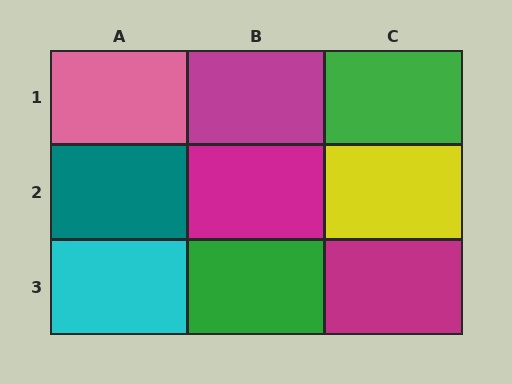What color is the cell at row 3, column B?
Green.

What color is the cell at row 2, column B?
Magenta.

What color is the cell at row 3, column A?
Cyan.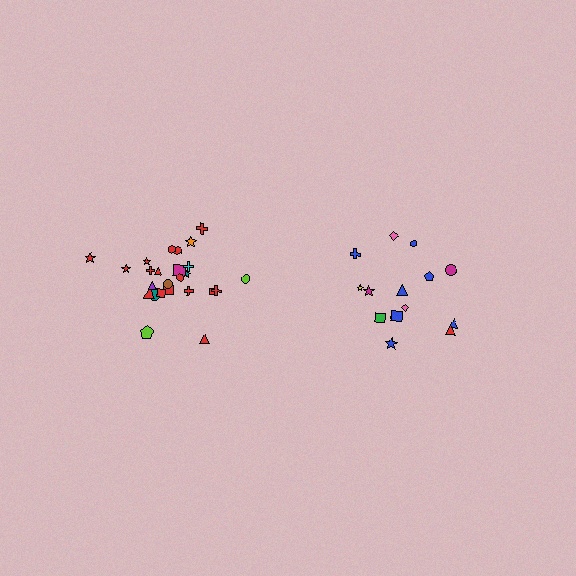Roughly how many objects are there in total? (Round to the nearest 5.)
Roughly 40 objects in total.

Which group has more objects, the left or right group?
The left group.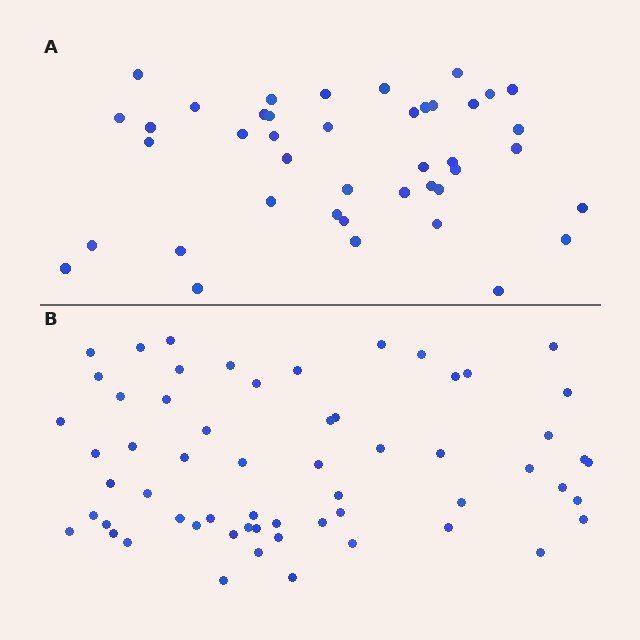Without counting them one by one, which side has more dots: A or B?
Region B (the bottom region) has more dots.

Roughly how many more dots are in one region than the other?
Region B has approximately 20 more dots than region A.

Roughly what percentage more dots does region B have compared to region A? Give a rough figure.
About 45% more.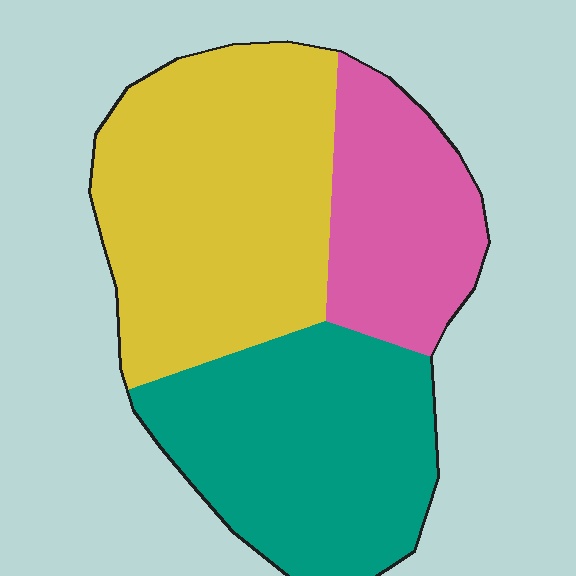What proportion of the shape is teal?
Teal takes up about one third (1/3) of the shape.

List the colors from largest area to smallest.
From largest to smallest: yellow, teal, pink.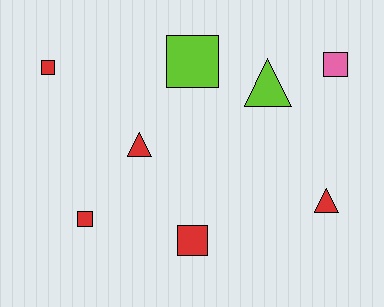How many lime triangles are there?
There is 1 lime triangle.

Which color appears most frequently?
Red, with 5 objects.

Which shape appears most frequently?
Square, with 5 objects.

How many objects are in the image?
There are 8 objects.